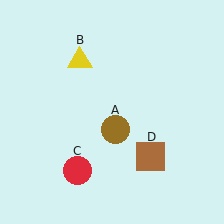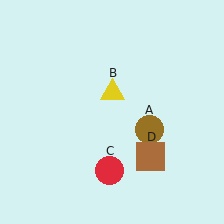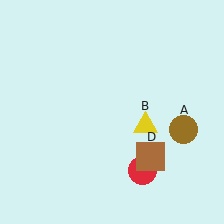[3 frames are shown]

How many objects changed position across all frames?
3 objects changed position: brown circle (object A), yellow triangle (object B), red circle (object C).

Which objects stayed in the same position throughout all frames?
Brown square (object D) remained stationary.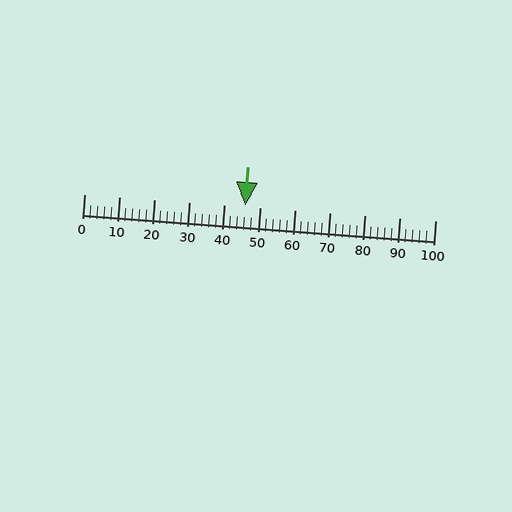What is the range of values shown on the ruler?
The ruler shows values from 0 to 100.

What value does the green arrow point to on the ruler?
The green arrow points to approximately 46.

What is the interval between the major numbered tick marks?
The major tick marks are spaced 10 units apart.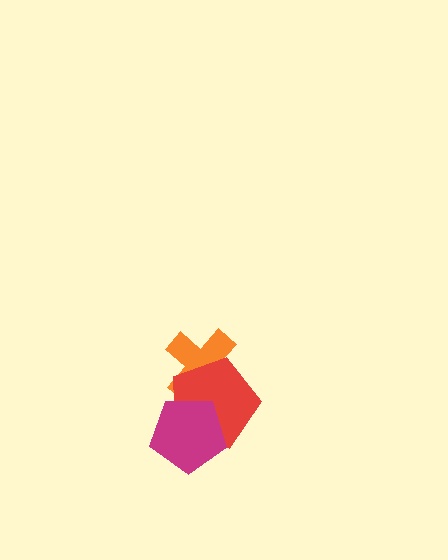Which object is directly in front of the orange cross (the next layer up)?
The red pentagon is directly in front of the orange cross.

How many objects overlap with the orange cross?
2 objects overlap with the orange cross.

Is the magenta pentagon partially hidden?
No, no other shape covers it.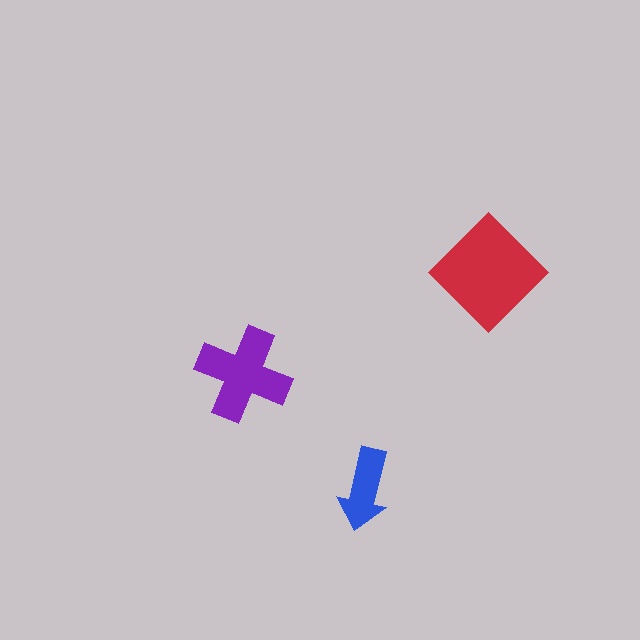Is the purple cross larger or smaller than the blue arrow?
Larger.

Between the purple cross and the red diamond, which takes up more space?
The red diamond.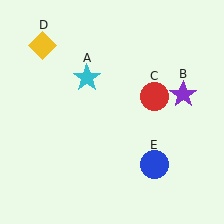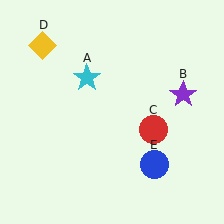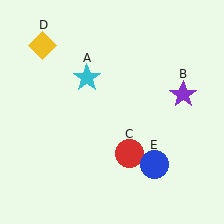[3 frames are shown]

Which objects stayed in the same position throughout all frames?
Cyan star (object A) and purple star (object B) and yellow diamond (object D) and blue circle (object E) remained stationary.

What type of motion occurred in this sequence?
The red circle (object C) rotated clockwise around the center of the scene.